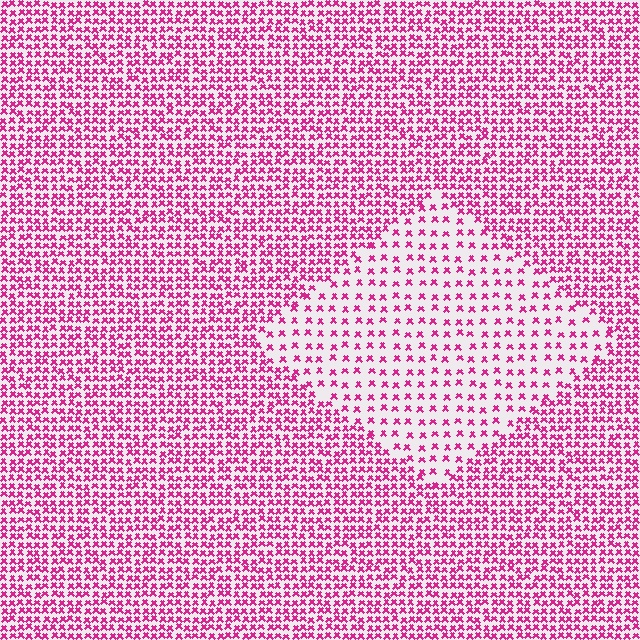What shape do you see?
I see a diamond.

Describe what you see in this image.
The image contains small magenta elements arranged at two different densities. A diamond-shaped region is visible where the elements are less densely packed than the surrounding area.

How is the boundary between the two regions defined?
The boundary is defined by a change in element density (approximately 2.3x ratio). All elements are the same color, size, and shape.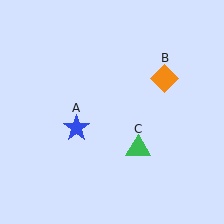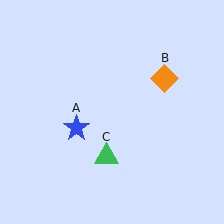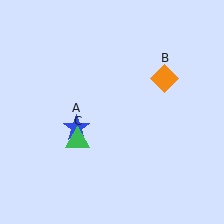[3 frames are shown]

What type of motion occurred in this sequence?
The green triangle (object C) rotated clockwise around the center of the scene.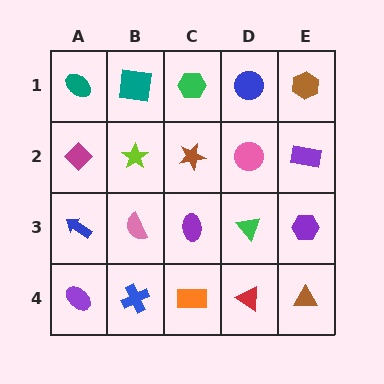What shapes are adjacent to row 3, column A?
A magenta diamond (row 2, column A), a purple ellipse (row 4, column A), a pink semicircle (row 3, column B).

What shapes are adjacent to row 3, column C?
A brown star (row 2, column C), an orange rectangle (row 4, column C), a pink semicircle (row 3, column B), a green triangle (row 3, column D).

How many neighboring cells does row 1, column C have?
3.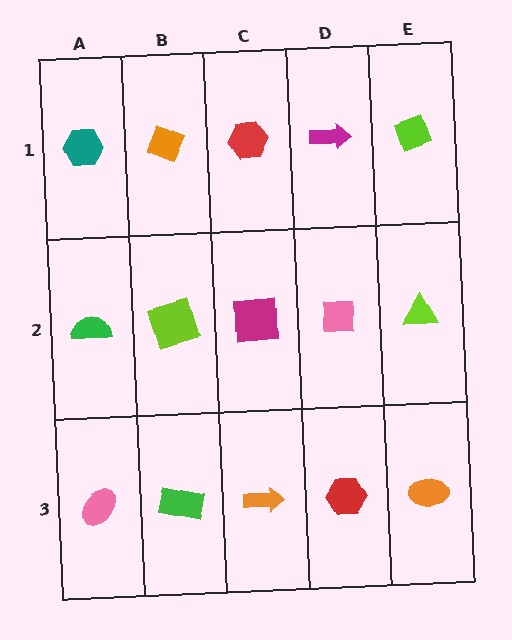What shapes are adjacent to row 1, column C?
A magenta square (row 2, column C), an orange diamond (row 1, column B), a magenta arrow (row 1, column D).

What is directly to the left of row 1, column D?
A red hexagon.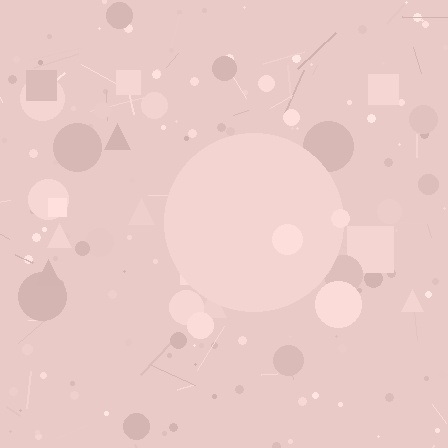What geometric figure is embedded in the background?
A circle is embedded in the background.